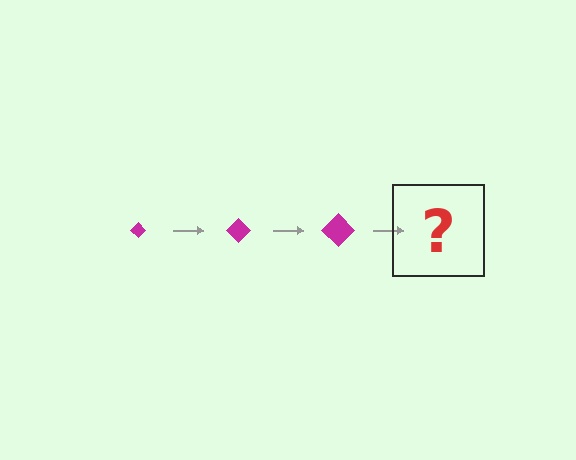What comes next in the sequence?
The next element should be a magenta diamond, larger than the previous one.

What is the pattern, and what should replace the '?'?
The pattern is that the diamond gets progressively larger each step. The '?' should be a magenta diamond, larger than the previous one.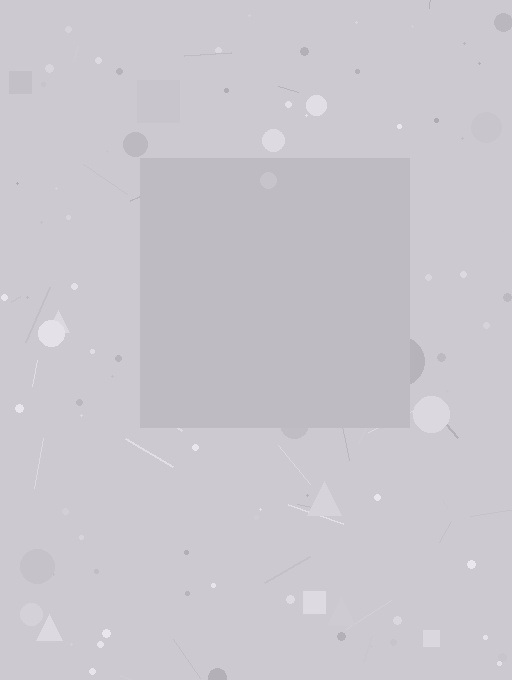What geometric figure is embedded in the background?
A square is embedded in the background.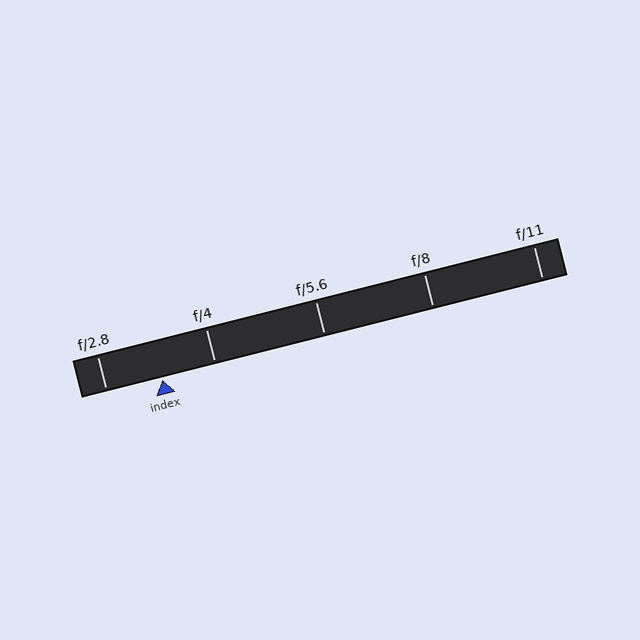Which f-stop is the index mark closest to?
The index mark is closest to f/4.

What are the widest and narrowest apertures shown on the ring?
The widest aperture shown is f/2.8 and the narrowest is f/11.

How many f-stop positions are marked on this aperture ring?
There are 5 f-stop positions marked.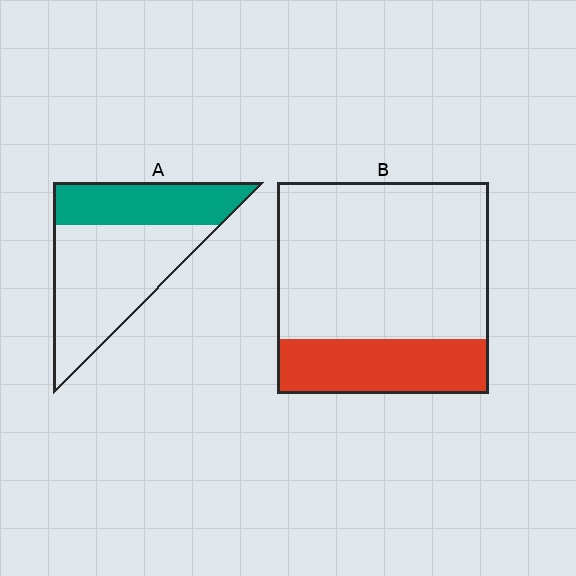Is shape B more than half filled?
No.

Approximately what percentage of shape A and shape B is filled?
A is approximately 35% and B is approximately 25%.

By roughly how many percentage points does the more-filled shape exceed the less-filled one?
By roughly 10 percentage points (A over B).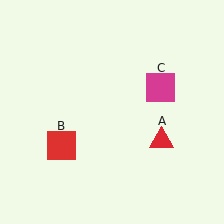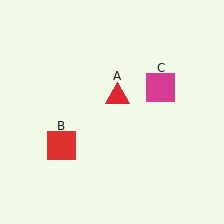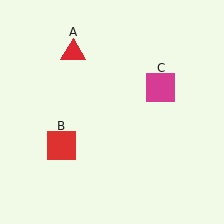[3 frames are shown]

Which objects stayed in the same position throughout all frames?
Red square (object B) and magenta square (object C) remained stationary.